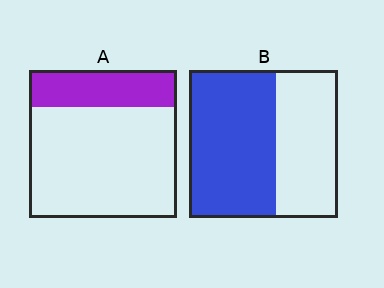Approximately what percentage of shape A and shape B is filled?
A is approximately 25% and B is approximately 60%.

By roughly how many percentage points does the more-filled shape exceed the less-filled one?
By roughly 35 percentage points (B over A).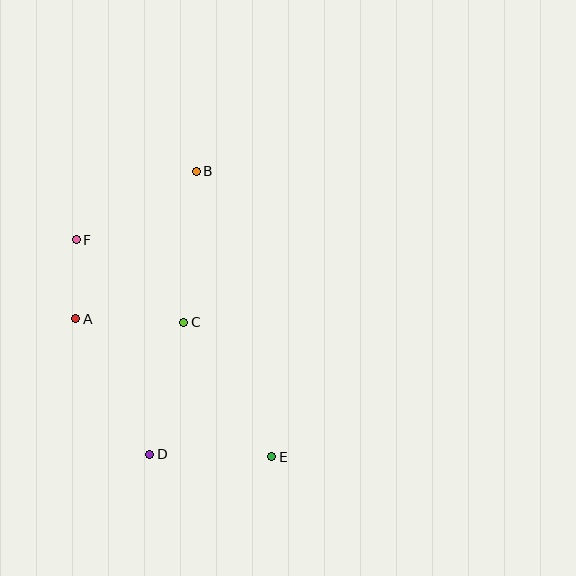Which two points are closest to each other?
Points A and F are closest to each other.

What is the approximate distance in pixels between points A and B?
The distance between A and B is approximately 190 pixels.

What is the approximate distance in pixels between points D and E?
The distance between D and E is approximately 122 pixels.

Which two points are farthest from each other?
Points B and E are farthest from each other.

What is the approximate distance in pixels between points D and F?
The distance between D and F is approximately 227 pixels.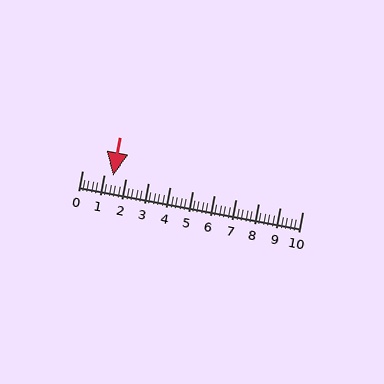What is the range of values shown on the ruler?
The ruler shows values from 0 to 10.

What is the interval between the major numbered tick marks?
The major tick marks are spaced 1 units apart.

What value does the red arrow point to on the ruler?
The red arrow points to approximately 1.4.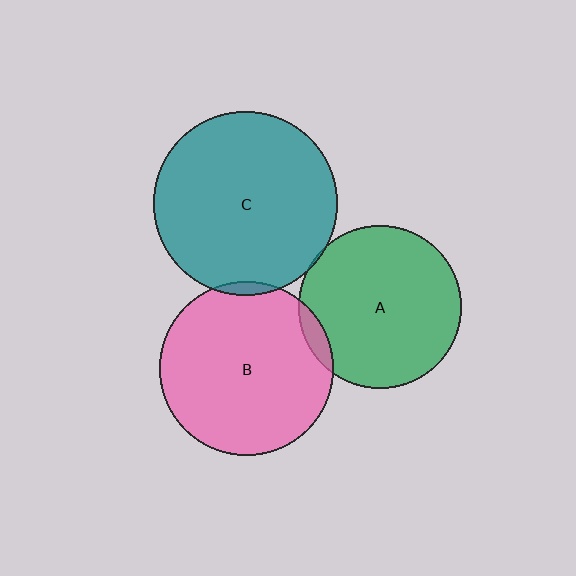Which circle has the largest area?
Circle C (teal).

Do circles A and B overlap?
Yes.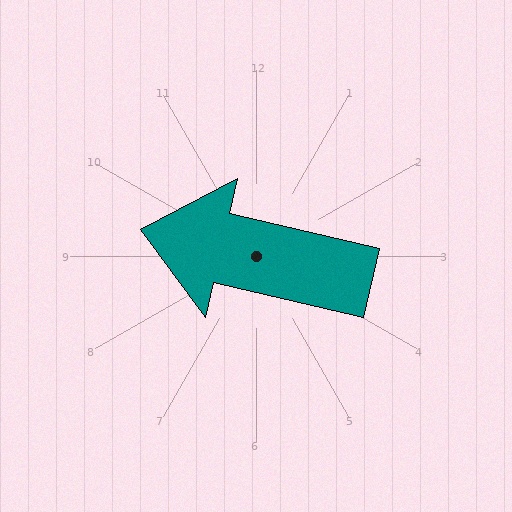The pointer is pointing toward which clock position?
Roughly 9 o'clock.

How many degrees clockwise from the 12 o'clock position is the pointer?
Approximately 283 degrees.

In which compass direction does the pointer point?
West.